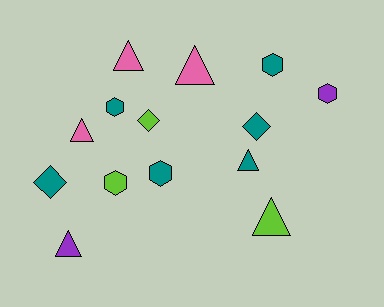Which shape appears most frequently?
Triangle, with 6 objects.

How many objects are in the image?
There are 14 objects.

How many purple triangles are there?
There is 1 purple triangle.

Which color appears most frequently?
Teal, with 6 objects.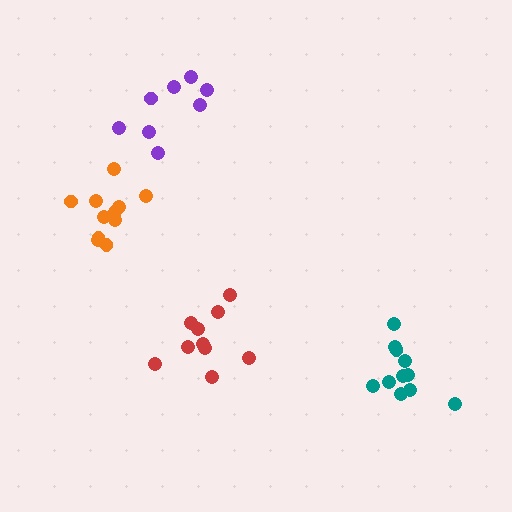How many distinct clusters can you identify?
There are 4 distinct clusters.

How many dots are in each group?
Group 1: 11 dots, Group 2: 10 dots, Group 3: 8 dots, Group 4: 11 dots (40 total).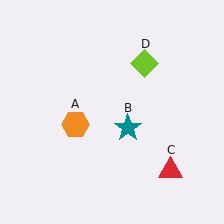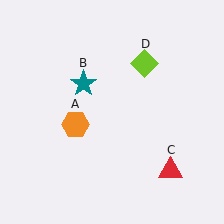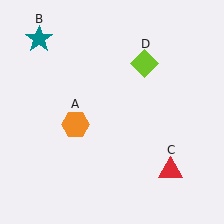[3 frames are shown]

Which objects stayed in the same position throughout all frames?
Orange hexagon (object A) and red triangle (object C) and lime diamond (object D) remained stationary.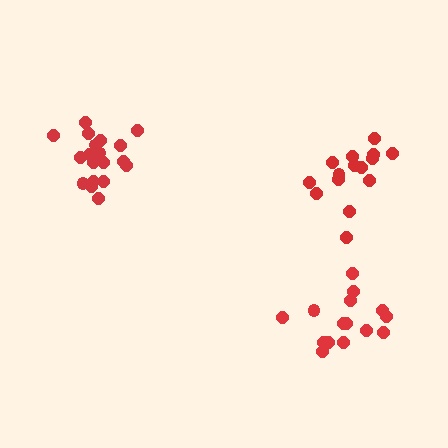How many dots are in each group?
Group 1: 15 dots, Group 2: 15 dots, Group 3: 19 dots (49 total).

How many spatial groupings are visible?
There are 3 spatial groupings.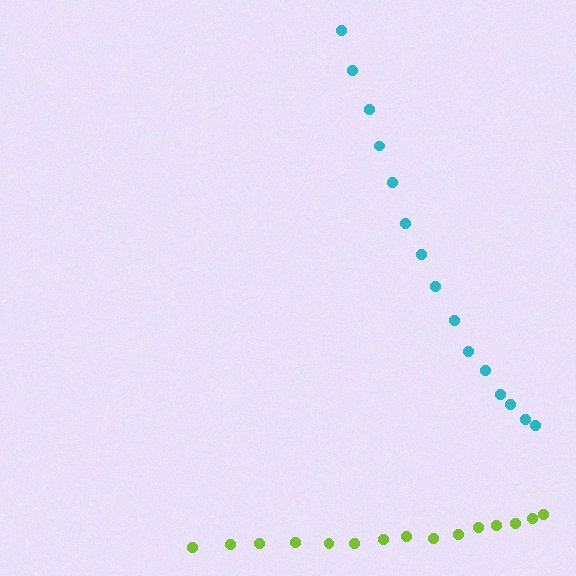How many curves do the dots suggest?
There are 2 distinct paths.